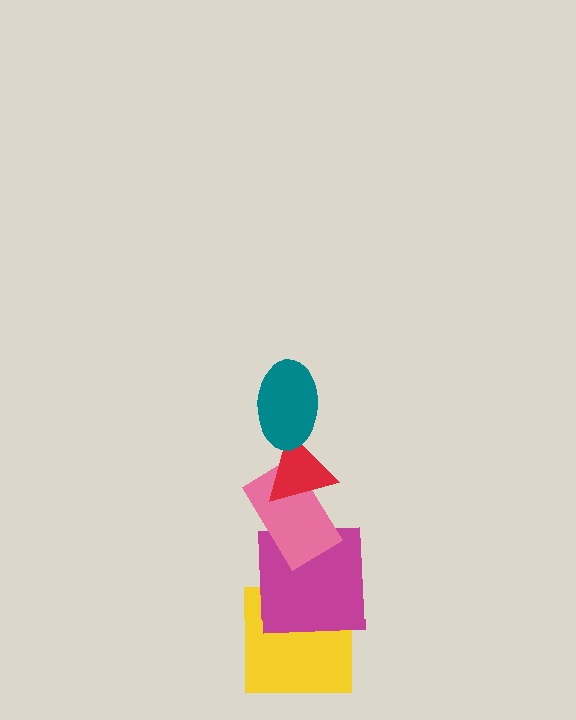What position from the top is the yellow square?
The yellow square is 5th from the top.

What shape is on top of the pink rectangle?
The red triangle is on top of the pink rectangle.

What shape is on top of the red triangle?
The teal ellipse is on top of the red triangle.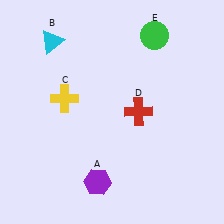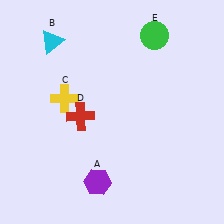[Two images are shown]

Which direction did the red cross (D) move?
The red cross (D) moved left.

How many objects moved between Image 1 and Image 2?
1 object moved between the two images.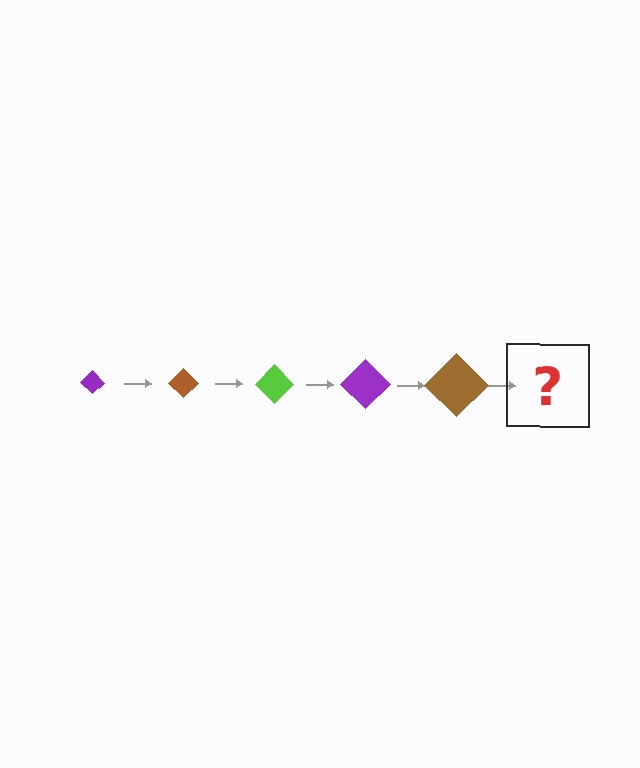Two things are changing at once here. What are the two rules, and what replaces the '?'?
The two rules are that the diamond grows larger each step and the color cycles through purple, brown, and lime. The '?' should be a lime diamond, larger than the previous one.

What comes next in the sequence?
The next element should be a lime diamond, larger than the previous one.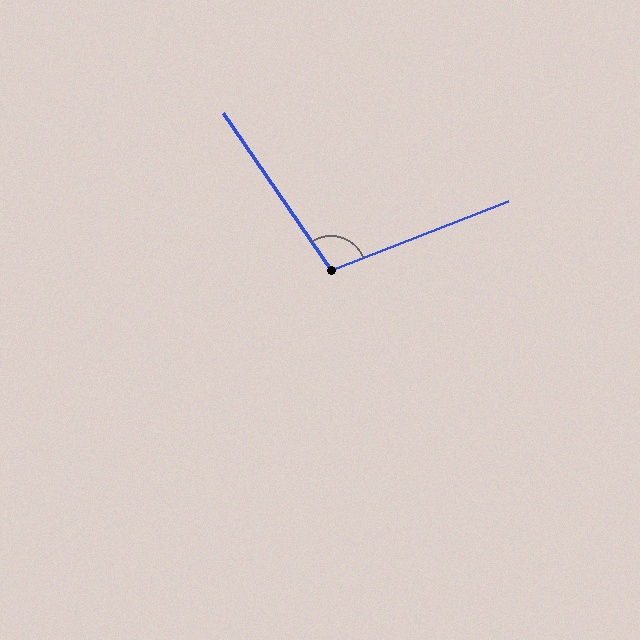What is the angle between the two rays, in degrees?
Approximately 103 degrees.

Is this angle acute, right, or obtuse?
It is obtuse.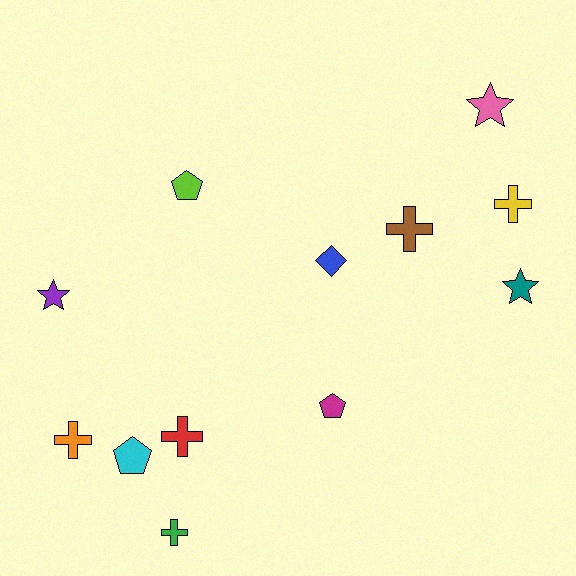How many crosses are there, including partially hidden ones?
There are 5 crosses.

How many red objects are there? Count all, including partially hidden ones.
There is 1 red object.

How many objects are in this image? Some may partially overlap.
There are 12 objects.